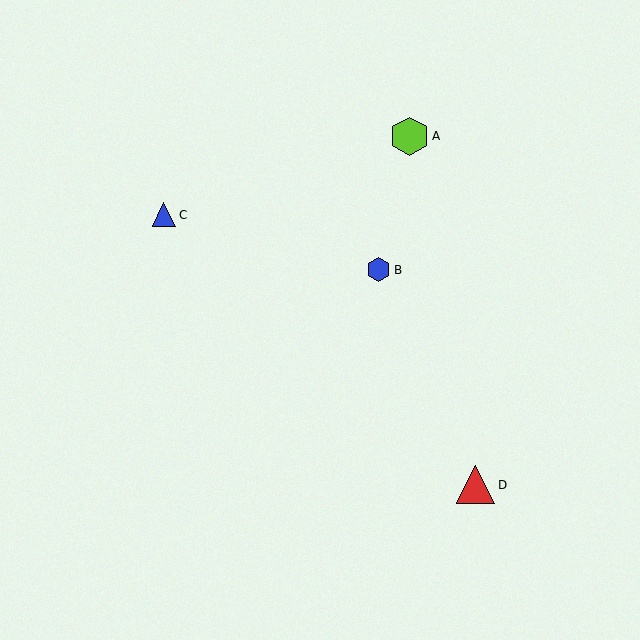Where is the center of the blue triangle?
The center of the blue triangle is at (164, 215).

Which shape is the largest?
The lime hexagon (labeled A) is the largest.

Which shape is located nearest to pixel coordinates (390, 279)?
The blue hexagon (labeled B) at (379, 270) is nearest to that location.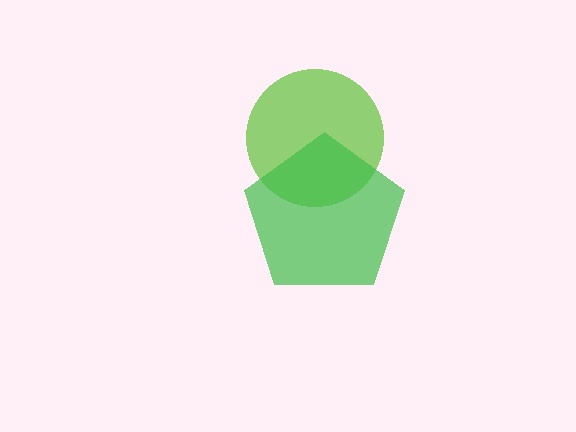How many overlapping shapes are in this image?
There are 2 overlapping shapes in the image.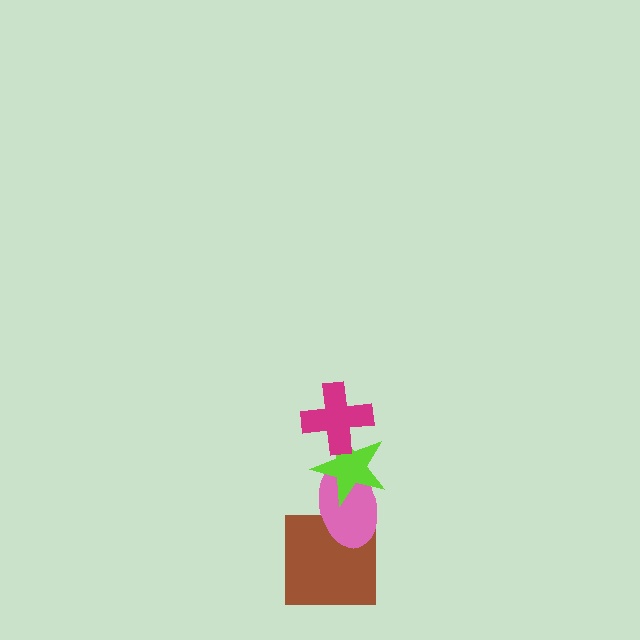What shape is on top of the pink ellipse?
The lime star is on top of the pink ellipse.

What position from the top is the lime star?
The lime star is 2nd from the top.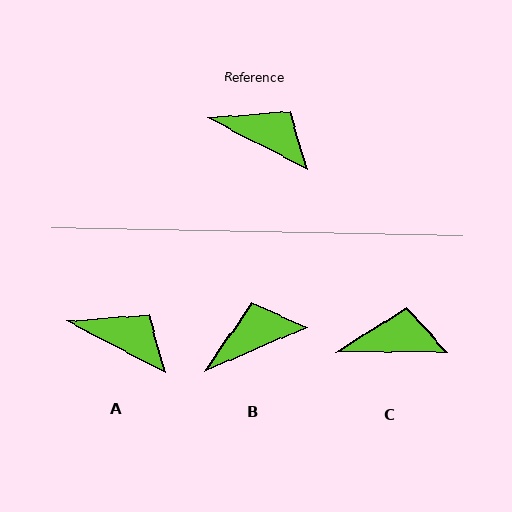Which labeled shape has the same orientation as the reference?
A.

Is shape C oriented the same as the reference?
No, it is off by about 28 degrees.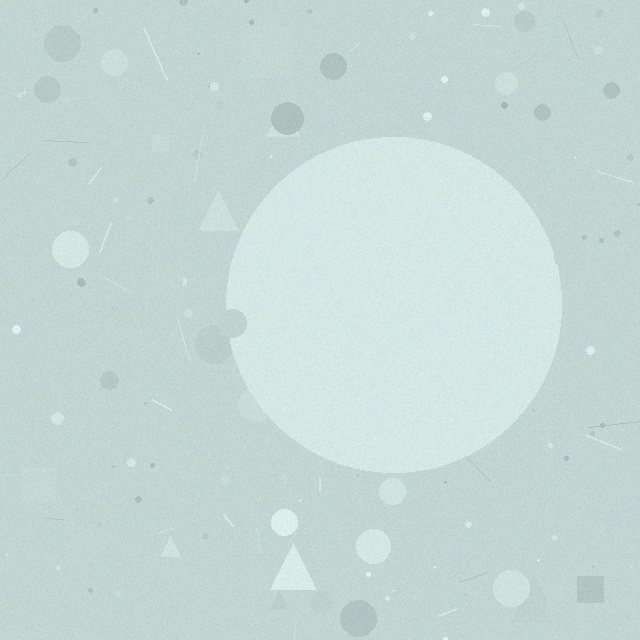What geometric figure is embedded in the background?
A circle is embedded in the background.